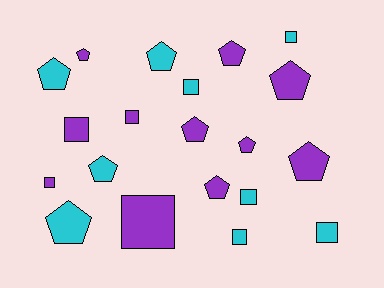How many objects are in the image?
There are 20 objects.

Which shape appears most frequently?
Pentagon, with 11 objects.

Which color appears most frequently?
Purple, with 11 objects.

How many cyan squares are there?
There are 5 cyan squares.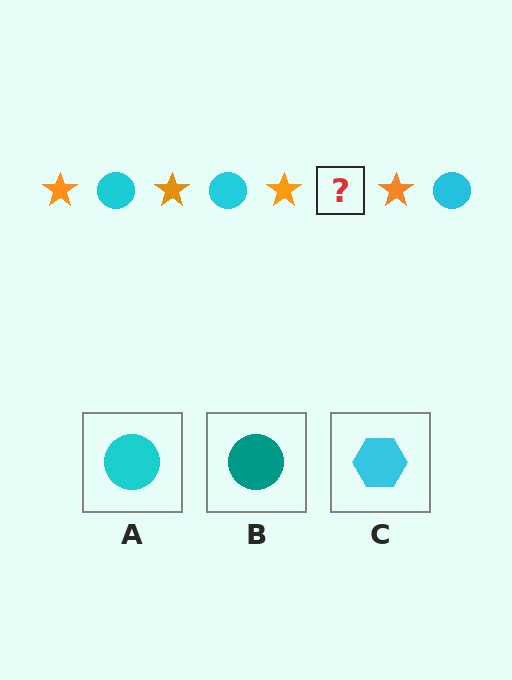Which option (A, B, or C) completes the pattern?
A.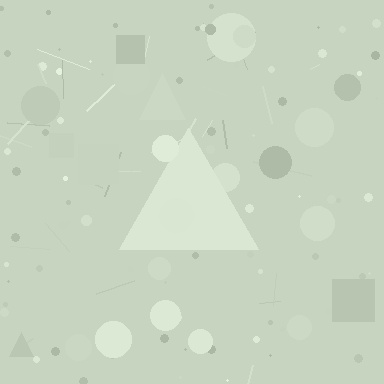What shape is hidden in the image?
A triangle is hidden in the image.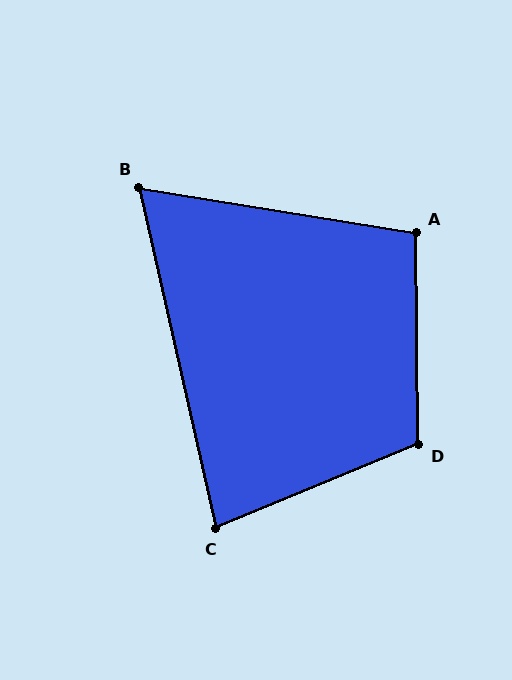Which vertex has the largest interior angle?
D, at approximately 112 degrees.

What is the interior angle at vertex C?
Approximately 80 degrees (acute).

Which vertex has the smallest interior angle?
B, at approximately 68 degrees.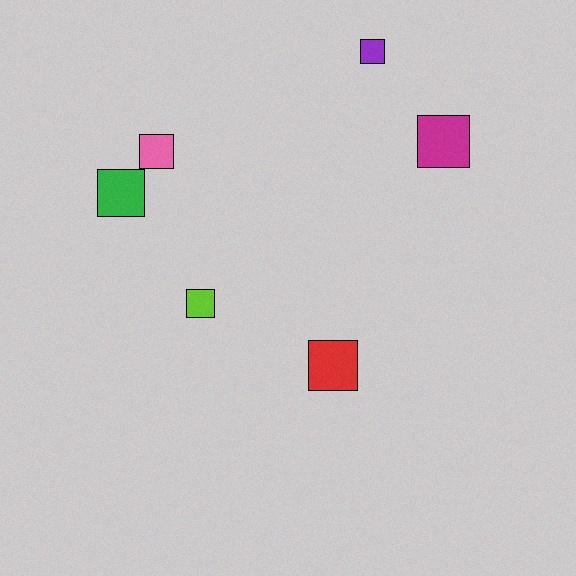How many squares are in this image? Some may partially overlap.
There are 6 squares.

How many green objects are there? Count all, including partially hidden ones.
There is 1 green object.